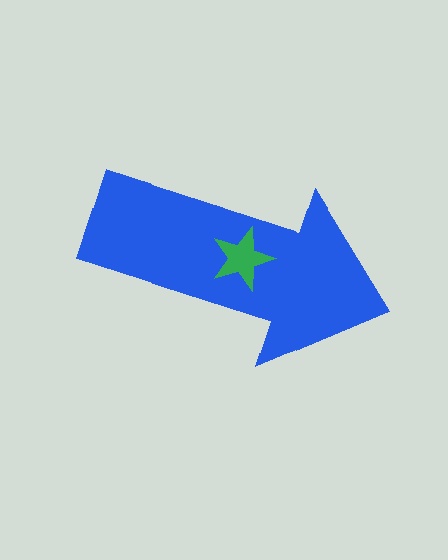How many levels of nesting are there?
2.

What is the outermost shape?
The blue arrow.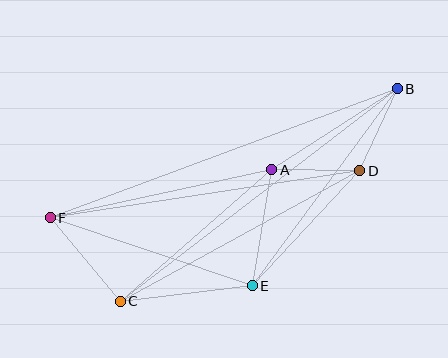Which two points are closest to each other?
Points A and D are closest to each other.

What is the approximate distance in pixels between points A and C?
The distance between A and C is approximately 201 pixels.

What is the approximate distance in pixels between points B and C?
The distance between B and C is approximately 350 pixels.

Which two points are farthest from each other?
Points B and F are farthest from each other.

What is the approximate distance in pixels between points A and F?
The distance between A and F is approximately 226 pixels.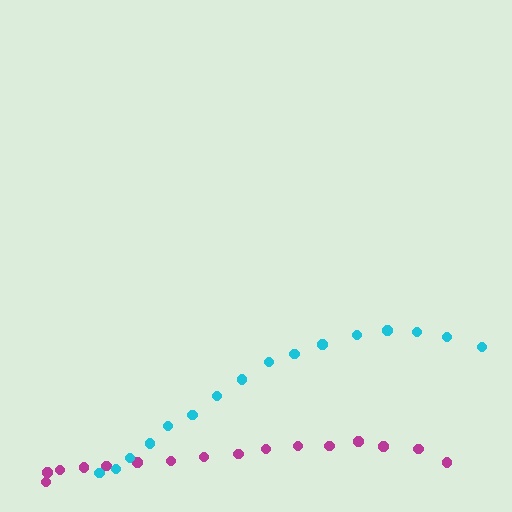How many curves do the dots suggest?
There are 2 distinct paths.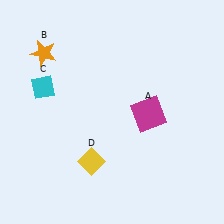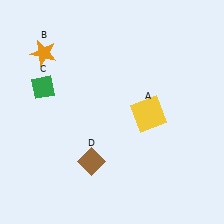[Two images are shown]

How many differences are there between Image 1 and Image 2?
There are 3 differences between the two images.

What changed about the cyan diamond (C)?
In Image 1, C is cyan. In Image 2, it changed to green.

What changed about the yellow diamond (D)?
In Image 1, D is yellow. In Image 2, it changed to brown.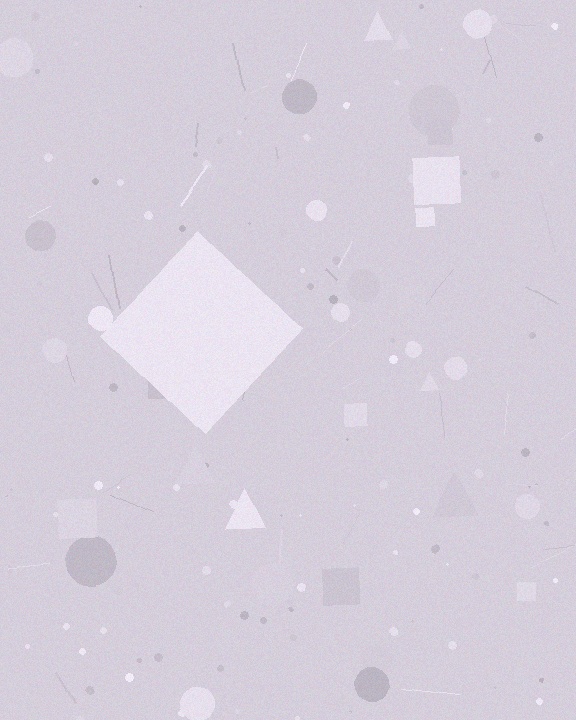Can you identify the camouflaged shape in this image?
The camouflaged shape is a diamond.